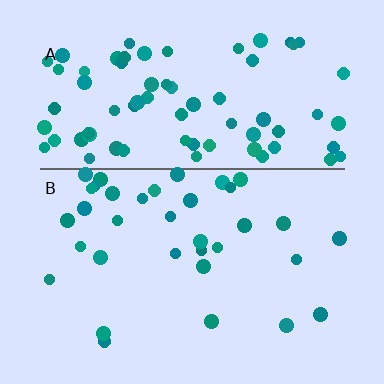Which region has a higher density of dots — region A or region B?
A (the top).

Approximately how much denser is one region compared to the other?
Approximately 2.2× — region A over region B.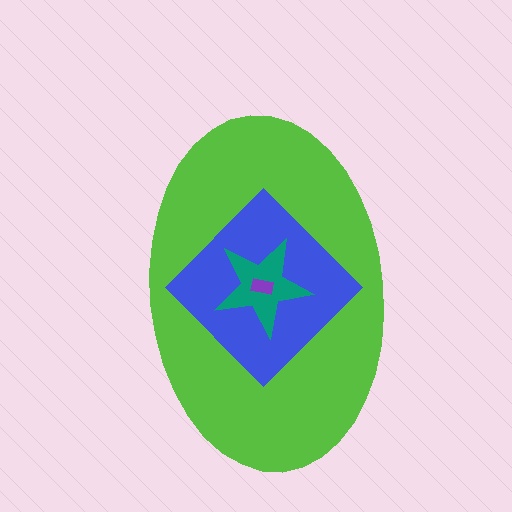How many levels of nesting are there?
4.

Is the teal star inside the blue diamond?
Yes.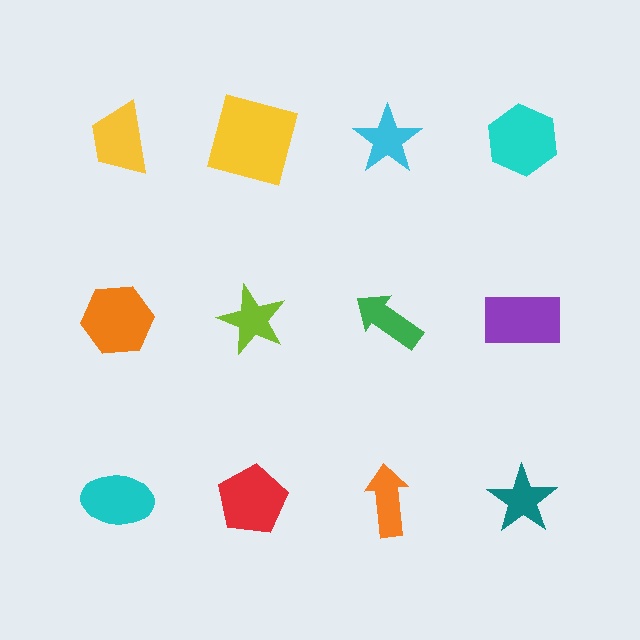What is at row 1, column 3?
A cyan star.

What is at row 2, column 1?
An orange hexagon.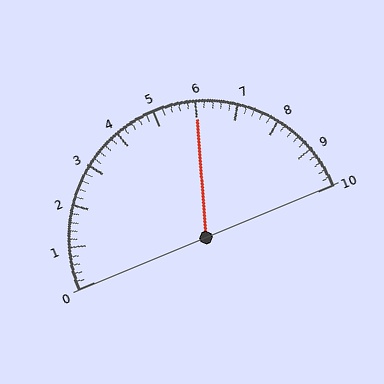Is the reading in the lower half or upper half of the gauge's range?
The reading is in the upper half of the range (0 to 10).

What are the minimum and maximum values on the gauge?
The gauge ranges from 0 to 10.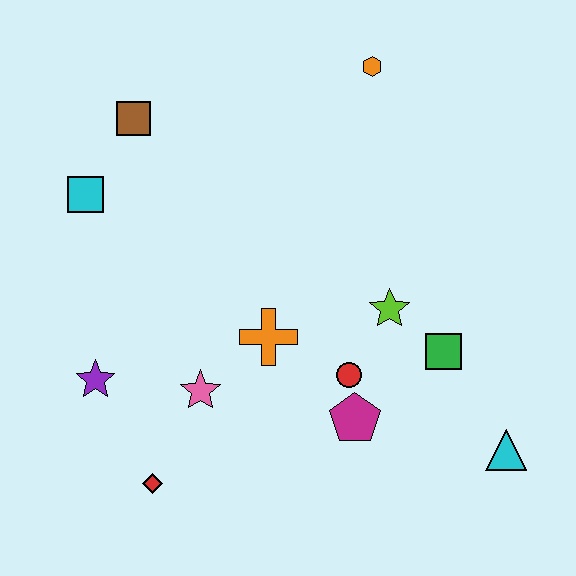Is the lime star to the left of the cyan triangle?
Yes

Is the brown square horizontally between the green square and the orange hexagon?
No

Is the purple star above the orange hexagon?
No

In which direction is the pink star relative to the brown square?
The pink star is below the brown square.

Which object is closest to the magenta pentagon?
The red circle is closest to the magenta pentagon.